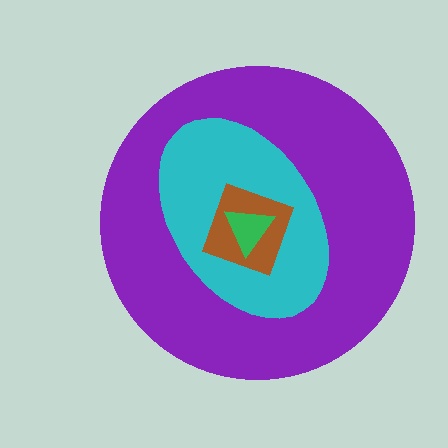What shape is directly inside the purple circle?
The cyan ellipse.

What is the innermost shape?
The green triangle.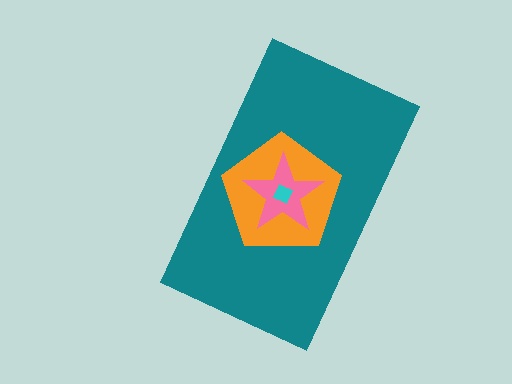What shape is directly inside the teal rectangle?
The orange pentagon.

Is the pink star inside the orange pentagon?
Yes.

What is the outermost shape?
The teal rectangle.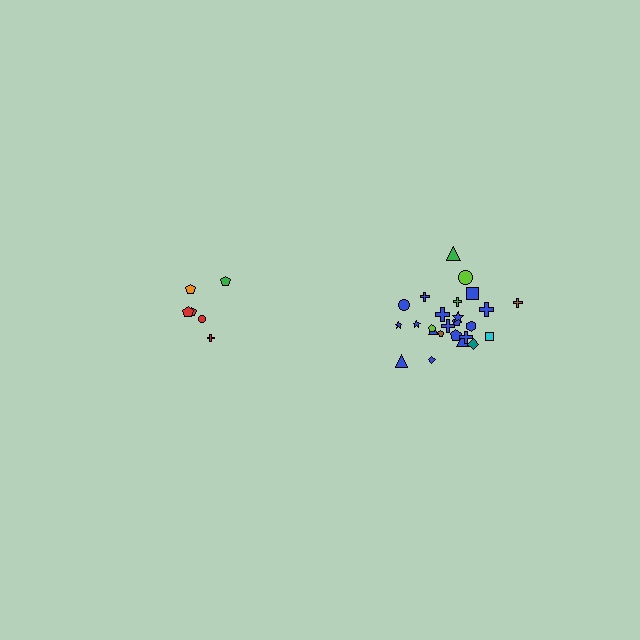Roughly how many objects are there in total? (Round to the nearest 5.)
Roughly 30 objects in total.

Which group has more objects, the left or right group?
The right group.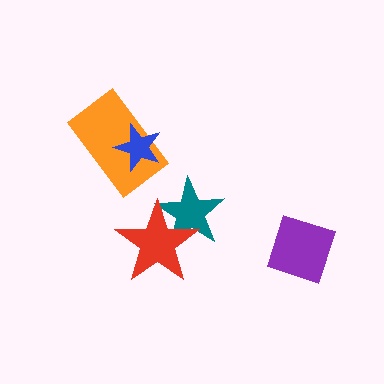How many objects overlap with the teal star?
1 object overlaps with the teal star.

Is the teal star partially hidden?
Yes, it is partially covered by another shape.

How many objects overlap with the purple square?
0 objects overlap with the purple square.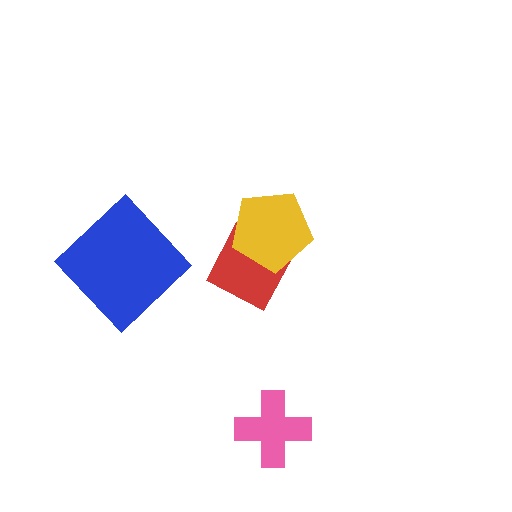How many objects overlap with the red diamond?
1 object overlaps with the red diamond.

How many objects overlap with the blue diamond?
0 objects overlap with the blue diamond.